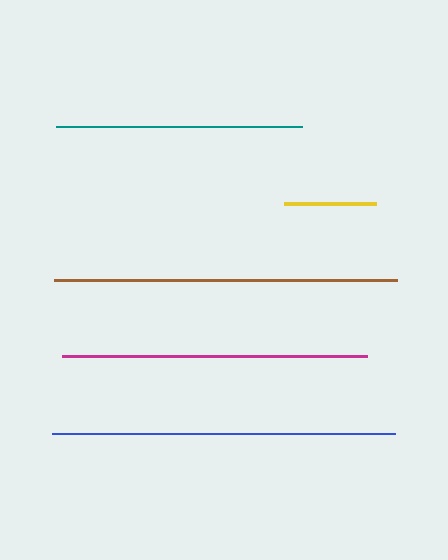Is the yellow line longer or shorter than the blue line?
The blue line is longer than the yellow line.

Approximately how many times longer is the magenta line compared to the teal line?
The magenta line is approximately 1.2 times the length of the teal line.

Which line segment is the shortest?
The yellow line is the shortest at approximately 92 pixels.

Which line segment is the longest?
The brown line is the longest at approximately 343 pixels.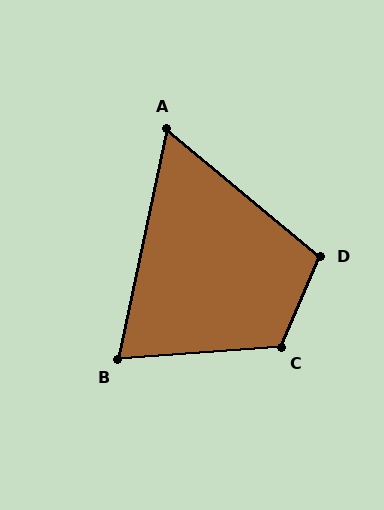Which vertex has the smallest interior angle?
A, at approximately 62 degrees.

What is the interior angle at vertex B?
Approximately 74 degrees (acute).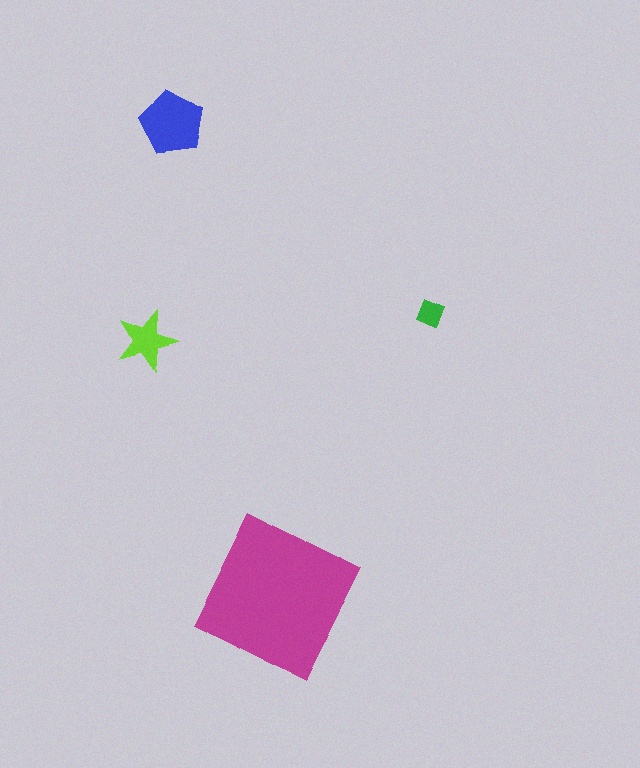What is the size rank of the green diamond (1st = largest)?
4th.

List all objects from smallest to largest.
The green diamond, the lime star, the blue pentagon, the magenta square.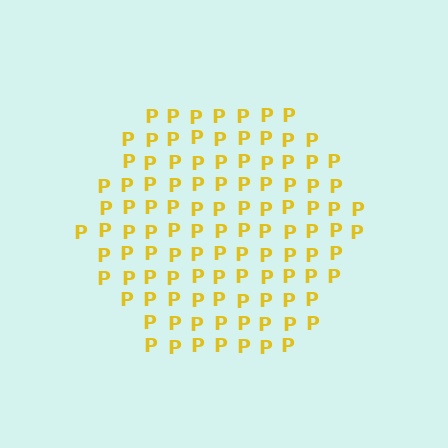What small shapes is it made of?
It is made of small letter P's.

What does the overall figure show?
The overall figure shows a hexagon.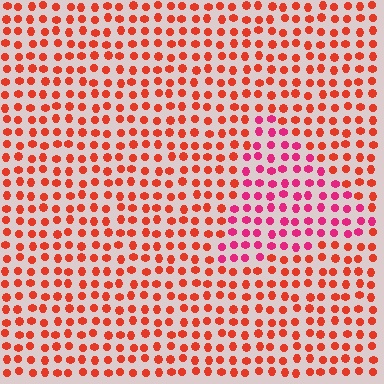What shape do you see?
I see a triangle.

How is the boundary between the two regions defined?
The boundary is defined purely by a slight shift in hue (about 35 degrees). Spacing, size, and orientation are identical on both sides.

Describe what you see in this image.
The image is filled with small red elements in a uniform arrangement. A triangle-shaped region is visible where the elements are tinted to a slightly different hue, forming a subtle color boundary.